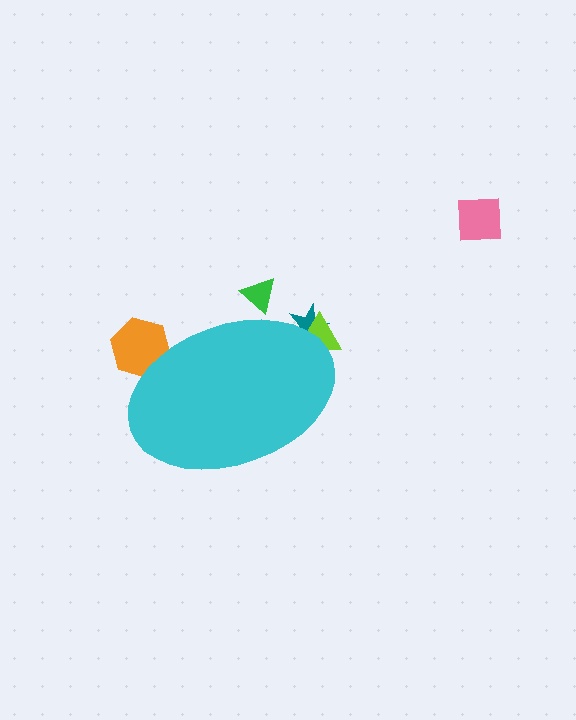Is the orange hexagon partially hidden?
Yes, the orange hexagon is partially hidden behind the cyan ellipse.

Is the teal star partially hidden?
Yes, the teal star is partially hidden behind the cyan ellipse.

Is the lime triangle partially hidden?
Yes, the lime triangle is partially hidden behind the cyan ellipse.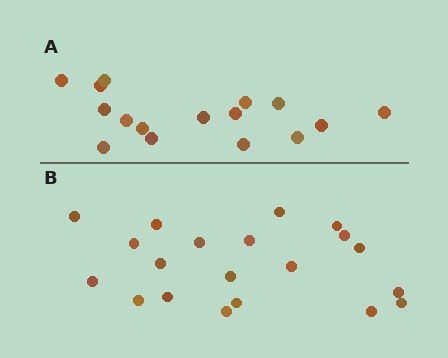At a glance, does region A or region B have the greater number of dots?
Region B (the bottom region) has more dots.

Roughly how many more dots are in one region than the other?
Region B has about 4 more dots than region A.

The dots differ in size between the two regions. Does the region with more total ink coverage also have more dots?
No. Region A has more total ink coverage because its dots are larger, but region B actually contains more individual dots. Total area can be misleading — the number of items is what matters here.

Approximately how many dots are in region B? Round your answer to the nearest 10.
About 20 dots.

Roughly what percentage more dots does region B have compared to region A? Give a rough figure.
About 25% more.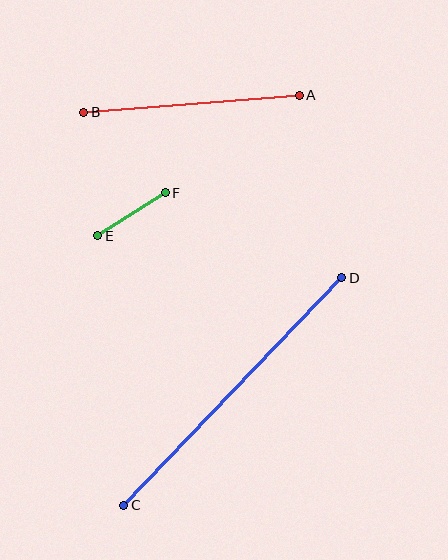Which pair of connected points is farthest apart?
Points C and D are farthest apart.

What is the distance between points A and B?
The distance is approximately 216 pixels.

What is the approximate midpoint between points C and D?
The midpoint is at approximately (233, 392) pixels.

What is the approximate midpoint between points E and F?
The midpoint is at approximately (132, 214) pixels.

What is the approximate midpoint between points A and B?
The midpoint is at approximately (191, 104) pixels.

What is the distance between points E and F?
The distance is approximately 80 pixels.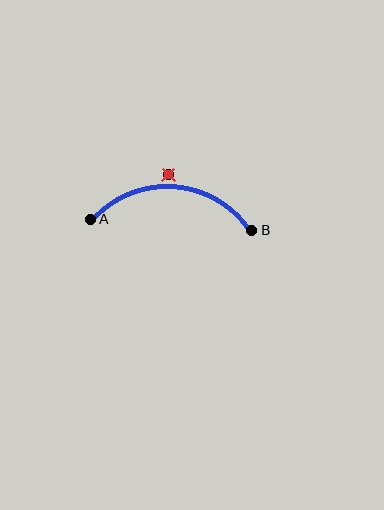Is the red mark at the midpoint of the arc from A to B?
No — the red mark does not lie on the arc at all. It sits slightly outside the curve.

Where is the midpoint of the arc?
The arc midpoint is the point on the curve farthest from the straight line joining A and B. It sits above that line.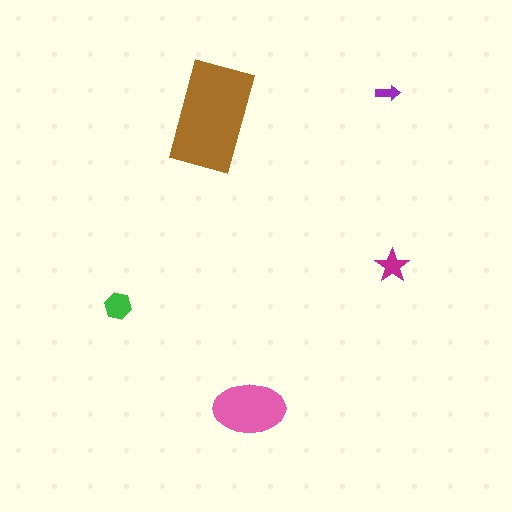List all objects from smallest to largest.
The purple arrow, the magenta star, the green hexagon, the pink ellipse, the brown rectangle.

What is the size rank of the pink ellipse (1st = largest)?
2nd.